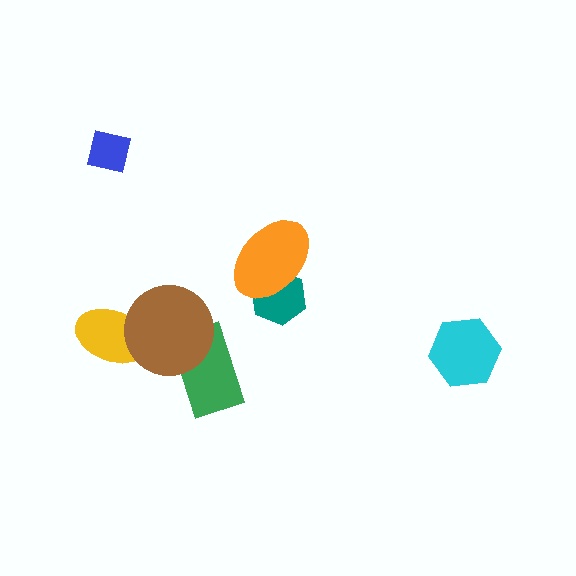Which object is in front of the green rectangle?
The brown circle is in front of the green rectangle.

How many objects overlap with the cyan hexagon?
0 objects overlap with the cyan hexagon.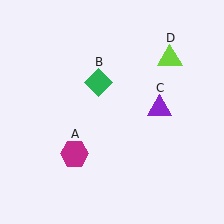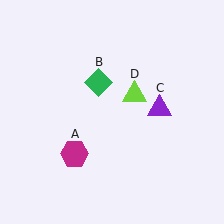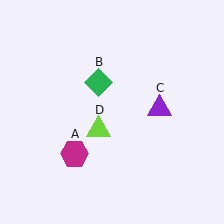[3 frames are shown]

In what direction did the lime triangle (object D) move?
The lime triangle (object D) moved down and to the left.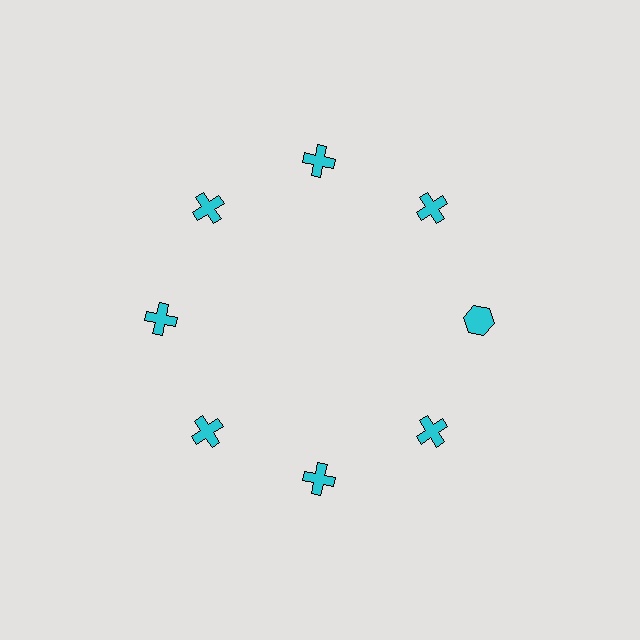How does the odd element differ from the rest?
It has a different shape: hexagon instead of cross.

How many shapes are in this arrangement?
There are 8 shapes arranged in a ring pattern.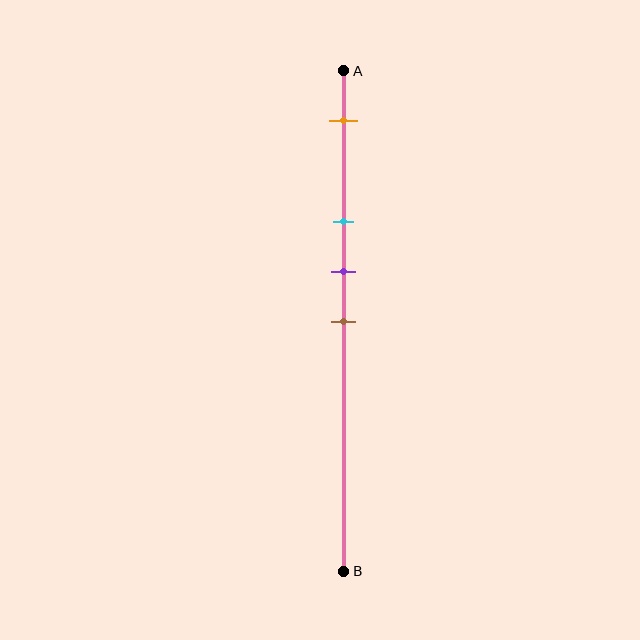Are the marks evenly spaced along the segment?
No, the marks are not evenly spaced.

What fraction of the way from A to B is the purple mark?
The purple mark is approximately 40% (0.4) of the way from A to B.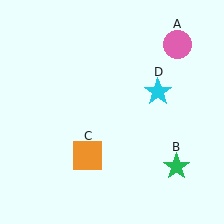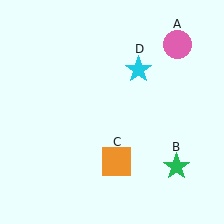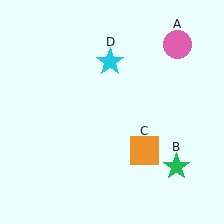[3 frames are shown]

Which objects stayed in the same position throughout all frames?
Pink circle (object A) and green star (object B) remained stationary.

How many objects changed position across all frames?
2 objects changed position: orange square (object C), cyan star (object D).